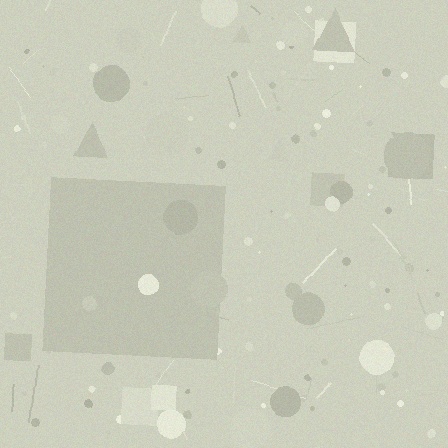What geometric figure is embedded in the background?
A square is embedded in the background.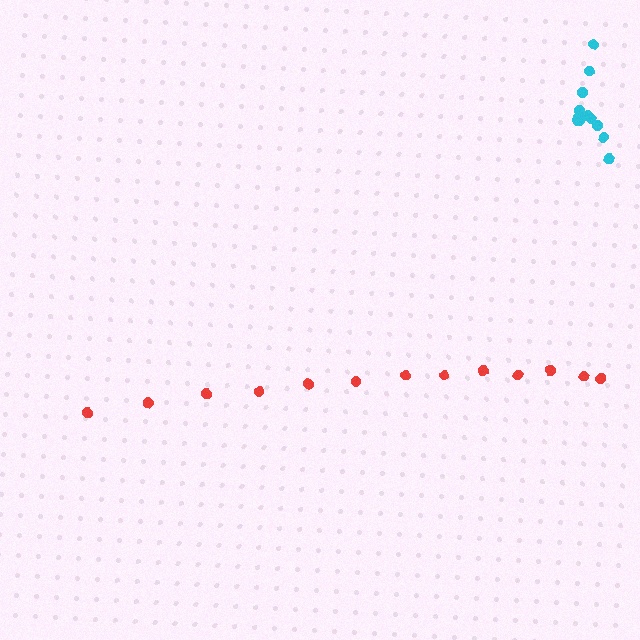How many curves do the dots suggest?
There are 2 distinct paths.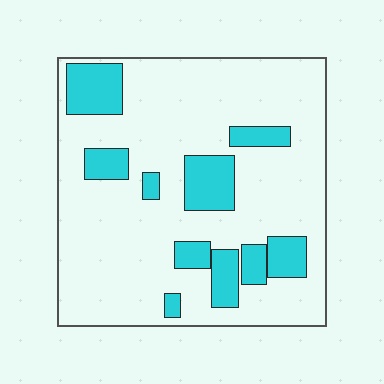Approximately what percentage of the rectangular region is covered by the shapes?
Approximately 20%.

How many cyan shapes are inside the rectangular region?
10.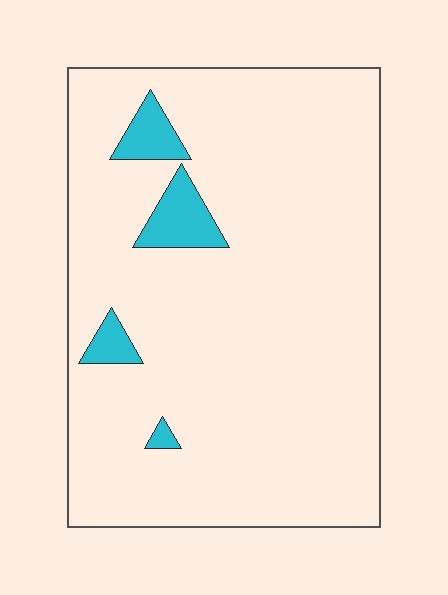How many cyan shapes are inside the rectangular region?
4.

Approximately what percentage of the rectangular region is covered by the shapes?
Approximately 5%.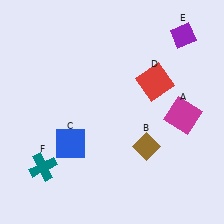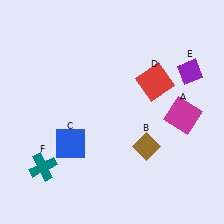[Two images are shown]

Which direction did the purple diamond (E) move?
The purple diamond (E) moved down.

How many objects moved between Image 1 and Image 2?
1 object moved between the two images.